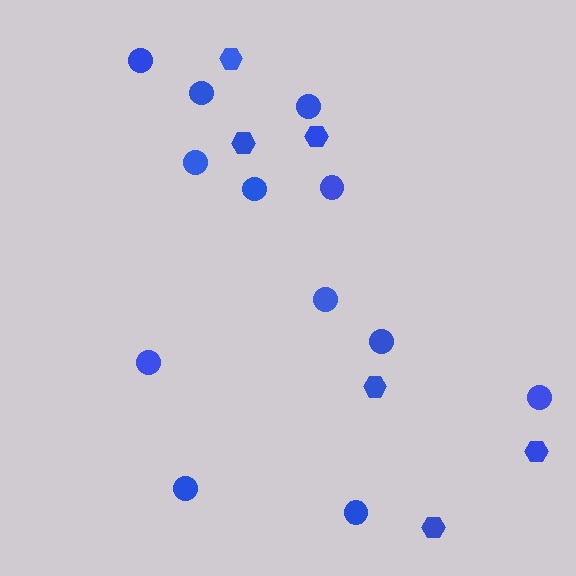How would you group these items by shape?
There are 2 groups: one group of hexagons (6) and one group of circles (12).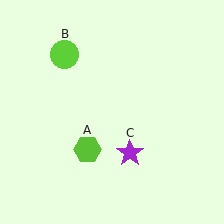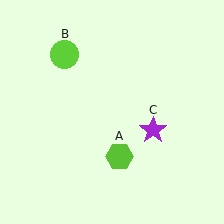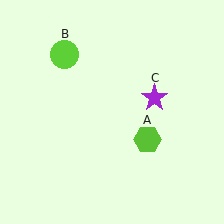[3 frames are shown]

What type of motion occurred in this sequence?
The lime hexagon (object A), purple star (object C) rotated counterclockwise around the center of the scene.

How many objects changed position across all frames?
2 objects changed position: lime hexagon (object A), purple star (object C).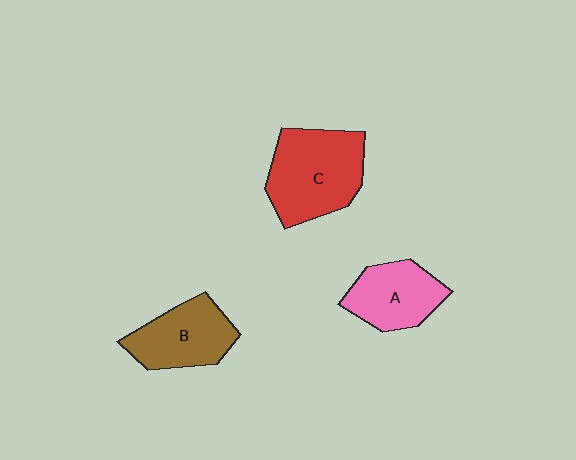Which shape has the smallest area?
Shape A (pink).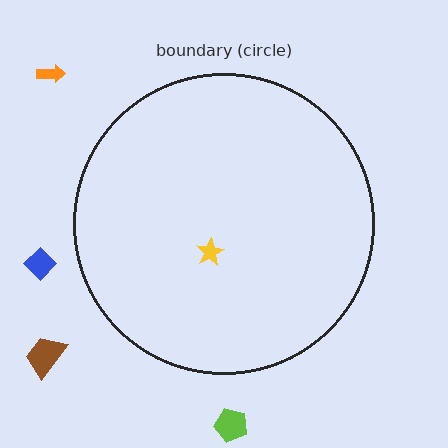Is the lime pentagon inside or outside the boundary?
Outside.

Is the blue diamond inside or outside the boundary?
Outside.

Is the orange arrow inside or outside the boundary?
Outside.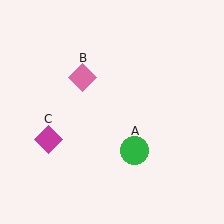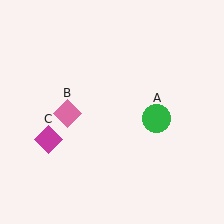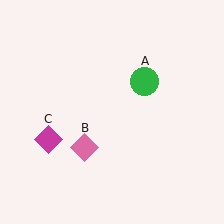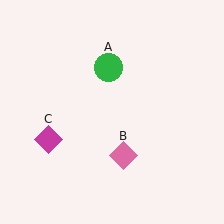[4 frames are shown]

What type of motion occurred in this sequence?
The green circle (object A), pink diamond (object B) rotated counterclockwise around the center of the scene.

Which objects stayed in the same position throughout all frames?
Magenta diamond (object C) remained stationary.